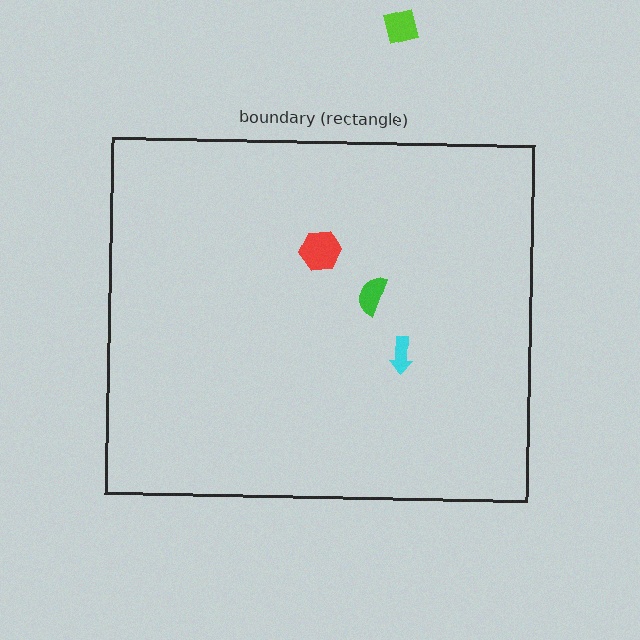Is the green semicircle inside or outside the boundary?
Inside.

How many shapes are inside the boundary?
3 inside, 1 outside.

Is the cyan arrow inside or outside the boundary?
Inside.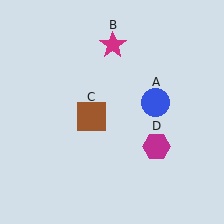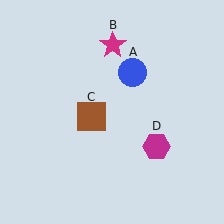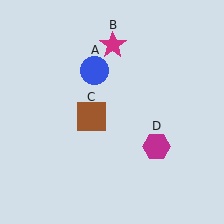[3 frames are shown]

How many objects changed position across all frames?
1 object changed position: blue circle (object A).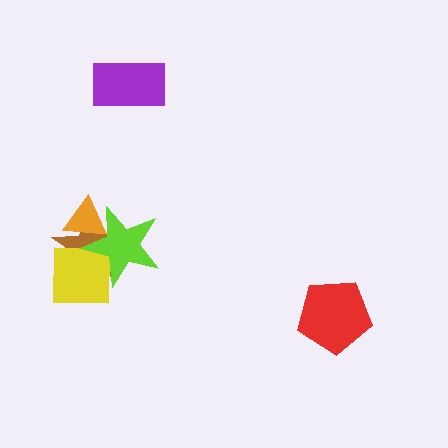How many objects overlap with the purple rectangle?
0 objects overlap with the purple rectangle.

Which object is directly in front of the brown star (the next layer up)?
The yellow square is directly in front of the brown star.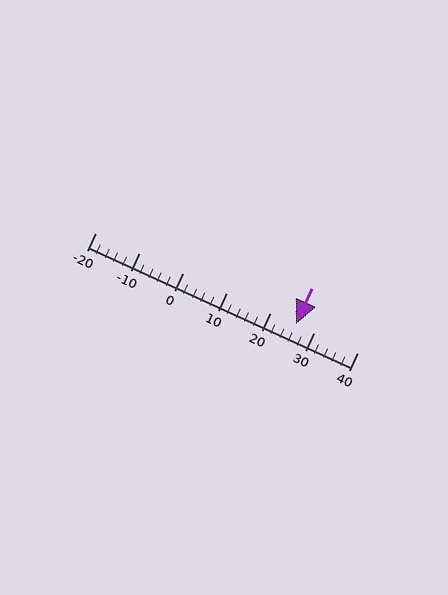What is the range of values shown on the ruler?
The ruler shows values from -20 to 40.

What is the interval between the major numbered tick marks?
The major tick marks are spaced 10 units apart.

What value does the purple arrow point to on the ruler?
The purple arrow points to approximately 26.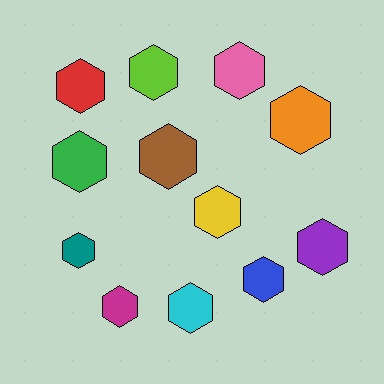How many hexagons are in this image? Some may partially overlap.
There are 12 hexagons.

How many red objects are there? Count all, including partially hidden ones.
There is 1 red object.